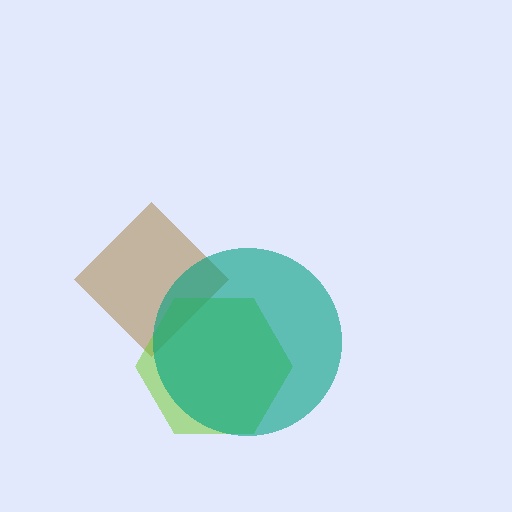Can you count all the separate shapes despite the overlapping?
Yes, there are 3 separate shapes.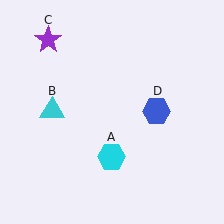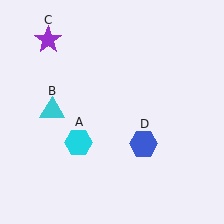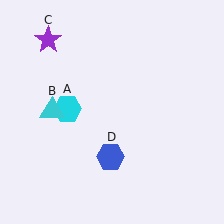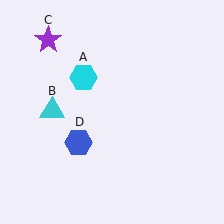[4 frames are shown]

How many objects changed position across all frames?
2 objects changed position: cyan hexagon (object A), blue hexagon (object D).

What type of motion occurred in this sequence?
The cyan hexagon (object A), blue hexagon (object D) rotated clockwise around the center of the scene.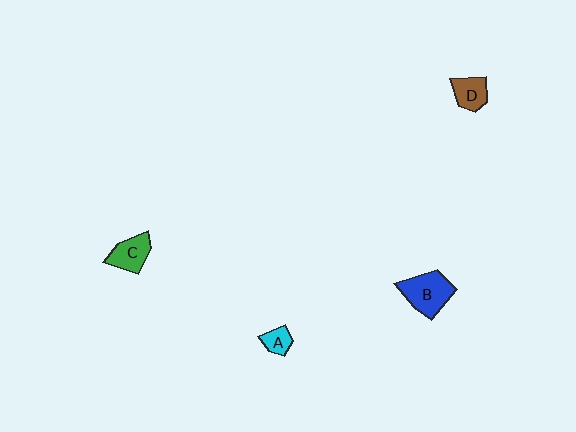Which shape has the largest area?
Shape B (blue).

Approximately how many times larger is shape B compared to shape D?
Approximately 1.7 times.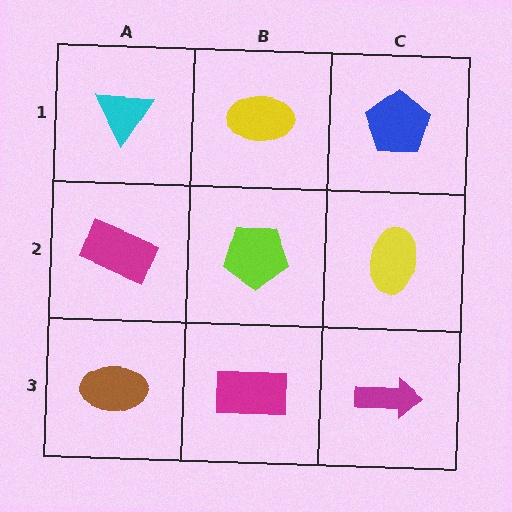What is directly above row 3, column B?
A lime pentagon.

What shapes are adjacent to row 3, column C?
A yellow ellipse (row 2, column C), a magenta rectangle (row 3, column B).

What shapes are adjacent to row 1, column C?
A yellow ellipse (row 2, column C), a yellow ellipse (row 1, column B).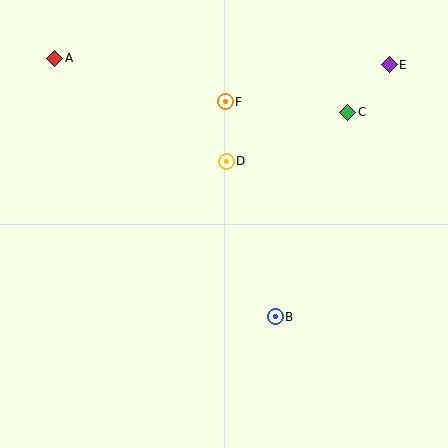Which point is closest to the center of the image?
Point D at (226, 161) is closest to the center.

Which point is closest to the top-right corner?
Point E is closest to the top-right corner.